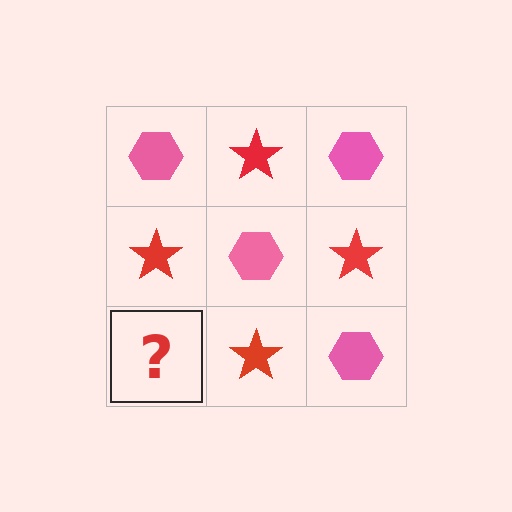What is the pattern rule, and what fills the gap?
The rule is that it alternates pink hexagon and red star in a checkerboard pattern. The gap should be filled with a pink hexagon.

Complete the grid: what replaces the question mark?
The question mark should be replaced with a pink hexagon.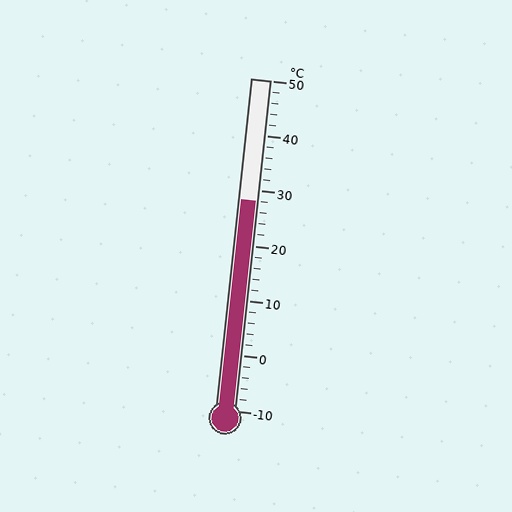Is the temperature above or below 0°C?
The temperature is above 0°C.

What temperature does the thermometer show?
The thermometer shows approximately 28°C.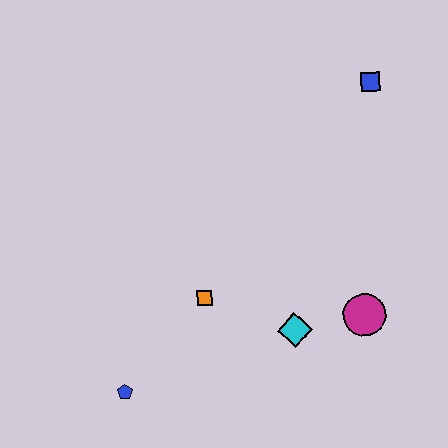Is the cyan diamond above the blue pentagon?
Yes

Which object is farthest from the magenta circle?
The blue pentagon is farthest from the magenta circle.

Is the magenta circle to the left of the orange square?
No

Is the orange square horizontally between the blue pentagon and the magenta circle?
Yes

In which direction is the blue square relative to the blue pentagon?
The blue square is above the blue pentagon.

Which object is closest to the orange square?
The cyan diamond is closest to the orange square.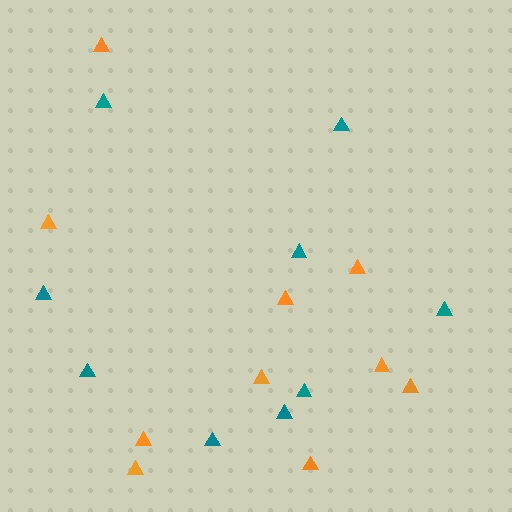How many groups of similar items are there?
There are 2 groups: one group of teal triangles (9) and one group of orange triangles (10).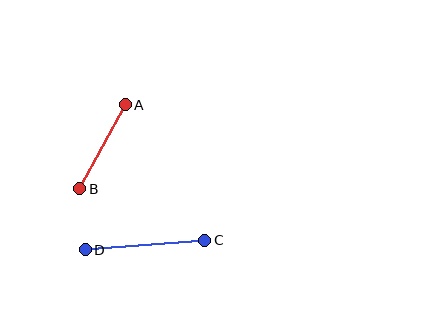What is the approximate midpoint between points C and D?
The midpoint is at approximately (145, 245) pixels.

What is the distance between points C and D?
The distance is approximately 120 pixels.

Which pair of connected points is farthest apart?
Points C and D are farthest apart.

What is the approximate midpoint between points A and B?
The midpoint is at approximately (103, 147) pixels.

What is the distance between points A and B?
The distance is approximately 96 pixels.